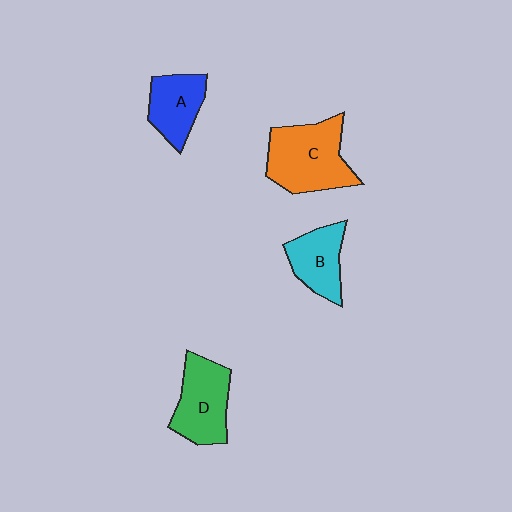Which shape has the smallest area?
Shape A (blue).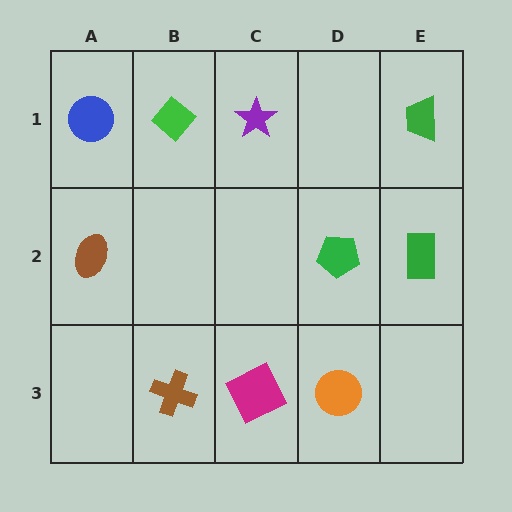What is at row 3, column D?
An orange circle.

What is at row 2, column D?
A green pentagon.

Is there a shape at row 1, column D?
No, that cell is empty.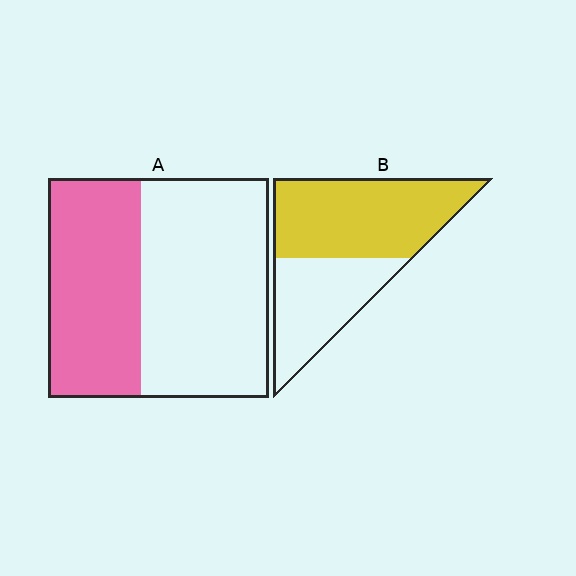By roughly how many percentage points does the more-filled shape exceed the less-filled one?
By roughly 15 percentage points (B over A).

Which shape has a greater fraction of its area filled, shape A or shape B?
Shape B.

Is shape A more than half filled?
No.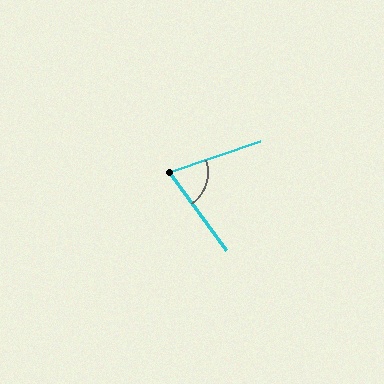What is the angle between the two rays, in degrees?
Approximately 72 degrees.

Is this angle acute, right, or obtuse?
It is acute.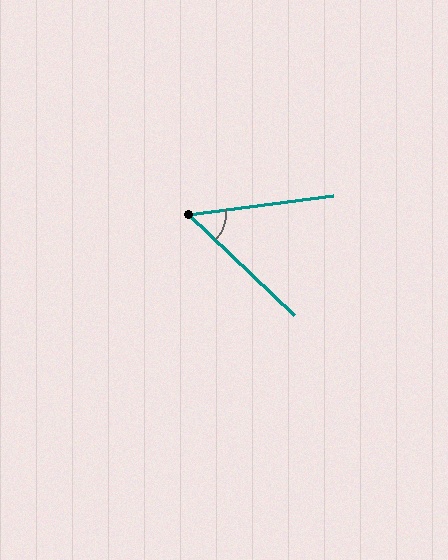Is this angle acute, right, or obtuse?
It is acute.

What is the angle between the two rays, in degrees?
Approximately 51 degrees.